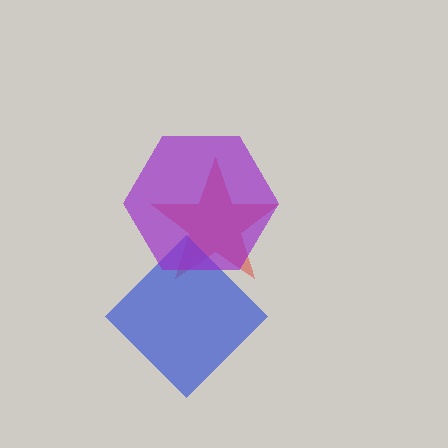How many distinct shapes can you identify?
There are 3 distinct shapes: a red star, a blue diamond, a purple hexagon.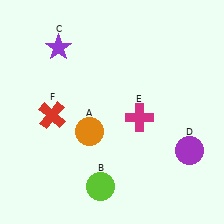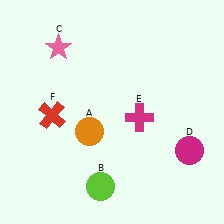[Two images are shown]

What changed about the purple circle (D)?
In Image 1, D is purple. In Image 2, it changed to magenta.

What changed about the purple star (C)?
In Image 1, C is purple. In Image 2, it changed to pink.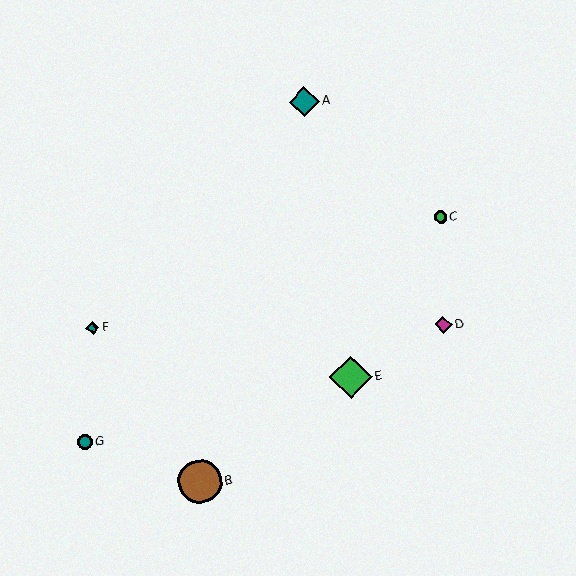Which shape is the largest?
The brown circle (labeled B) is the largest.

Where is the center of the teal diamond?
The center of the teal diamond is at (93, 328).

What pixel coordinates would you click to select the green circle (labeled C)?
Click at (441, 217) to select the green circle C.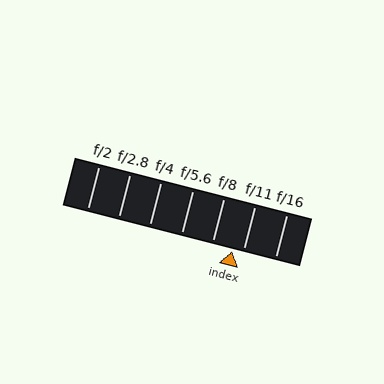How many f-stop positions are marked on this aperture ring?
There are 7 f-stop positions marked.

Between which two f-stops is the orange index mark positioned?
The index mark is between f/8 and f/11.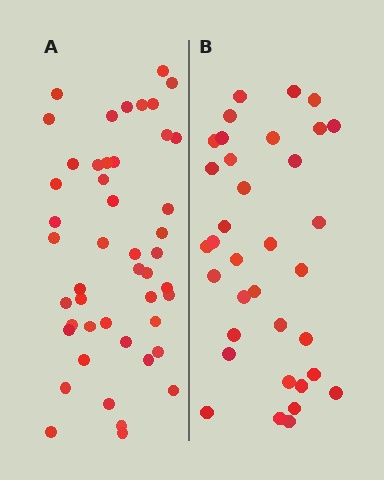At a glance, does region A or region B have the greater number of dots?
Region A (the left region) has more dots.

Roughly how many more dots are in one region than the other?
Region A has roughly 12 or so more dots than region B.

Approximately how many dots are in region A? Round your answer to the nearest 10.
About 50 dots. (The exact count is 47, which rounds to 50.)